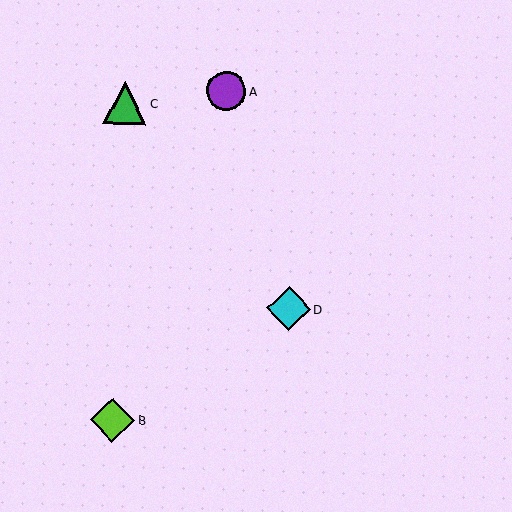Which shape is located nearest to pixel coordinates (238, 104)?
The purple circle (labeled A) at (226, 91) is nearest to that location.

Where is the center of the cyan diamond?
The center of the cyan diamond is at (289, 309).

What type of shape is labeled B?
Shape B is a lime diamond.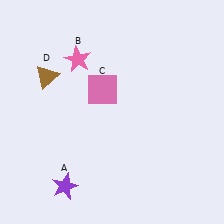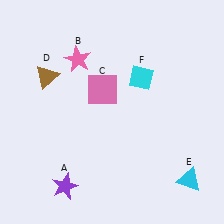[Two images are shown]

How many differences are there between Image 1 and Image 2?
There are 2 differences between the two images.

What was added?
A cyan triangle (E), a cyan diamond (F) were added in Image 2.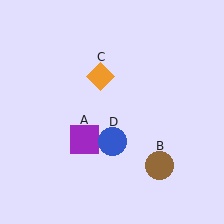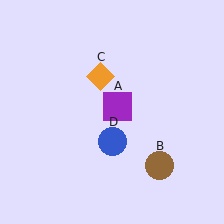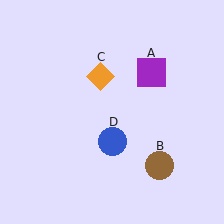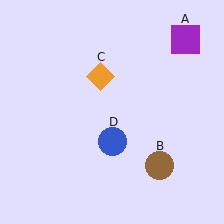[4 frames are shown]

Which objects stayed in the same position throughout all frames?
Brown circle (object B) and orange diamond (object C) and blue circle (object D) remained stationary.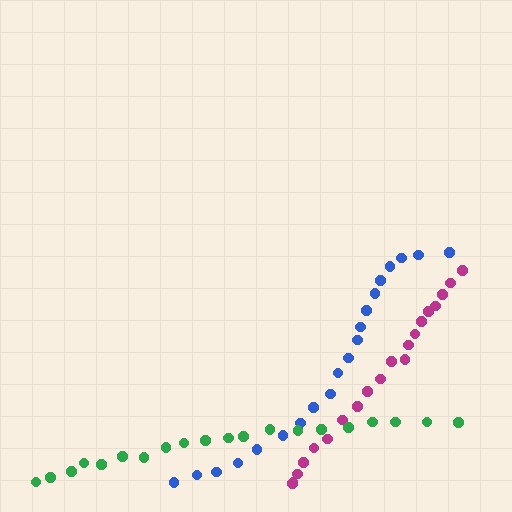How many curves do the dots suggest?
There are 3 distinct paths.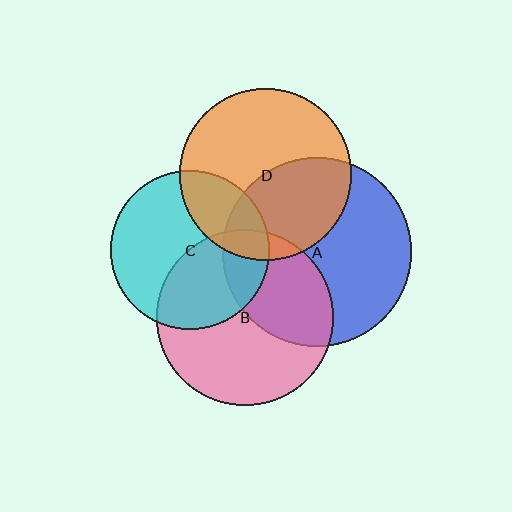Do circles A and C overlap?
Yes.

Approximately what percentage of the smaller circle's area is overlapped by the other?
Approximately 20%.